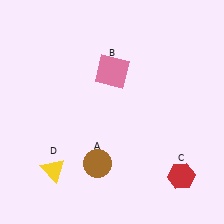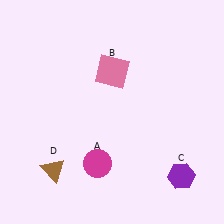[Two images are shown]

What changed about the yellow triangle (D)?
In Image 1, D is yellow. In Image 2, it changed to brown.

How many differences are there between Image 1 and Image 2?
There are 3 differences between the two images.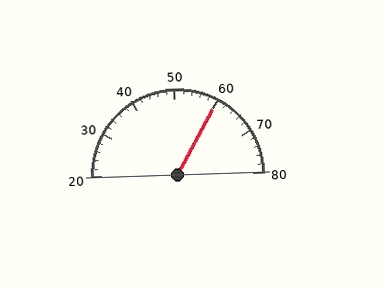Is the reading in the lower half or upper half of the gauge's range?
The reading is in the upper half of the range (20 to 80).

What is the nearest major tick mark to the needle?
The nearest major tick mark is 60.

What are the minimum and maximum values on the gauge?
The gauge ranges from 20 to 80.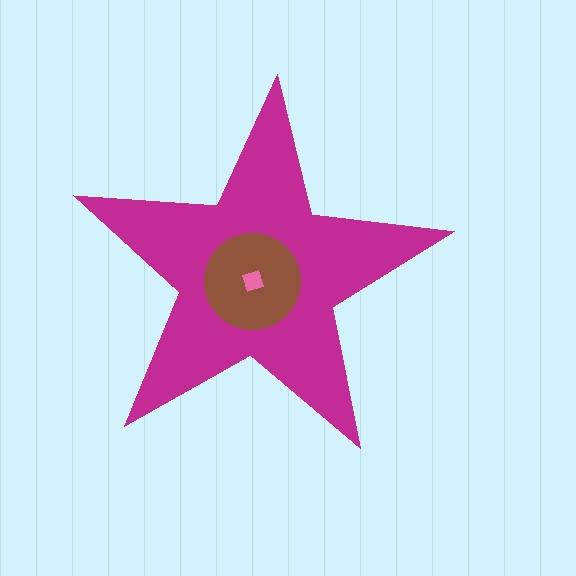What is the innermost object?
The pink diamond.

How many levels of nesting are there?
3.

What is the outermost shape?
The magenta star.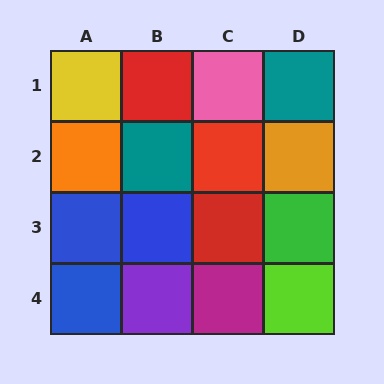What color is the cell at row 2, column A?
Orange.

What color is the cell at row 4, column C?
Magenta.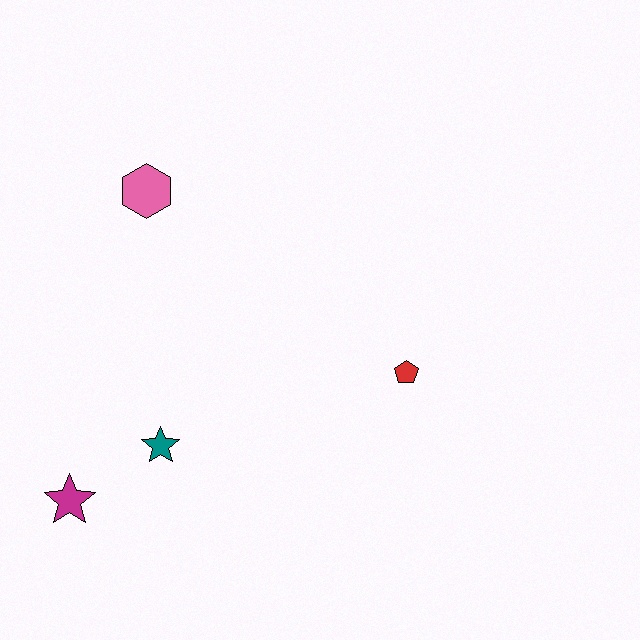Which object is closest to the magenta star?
The teal star is closest to the magenta star.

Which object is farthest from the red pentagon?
The magenta star is farthest from the red pentagon.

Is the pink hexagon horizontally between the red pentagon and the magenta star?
Yes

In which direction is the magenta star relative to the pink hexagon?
The magenta star is below the pink hexagon.